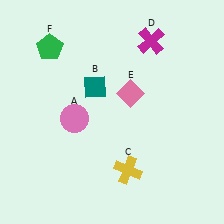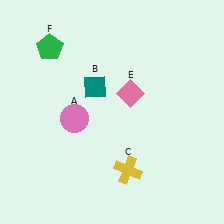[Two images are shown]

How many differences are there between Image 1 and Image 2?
There is 1 difference between the two images.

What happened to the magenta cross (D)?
The magenta cross (D) was removed in Image 2. It was in the top-right area of Image 1.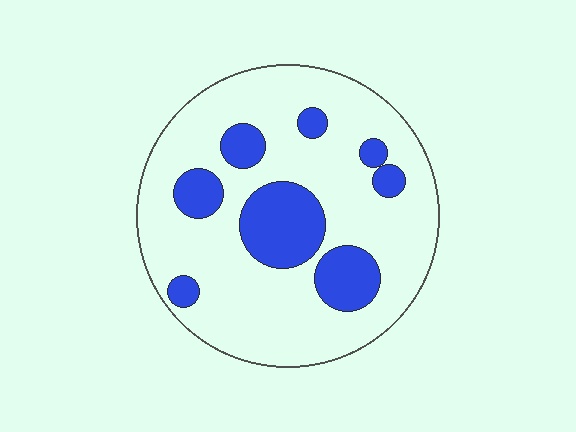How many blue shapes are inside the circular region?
8.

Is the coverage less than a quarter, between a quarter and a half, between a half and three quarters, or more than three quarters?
Less than a quarter.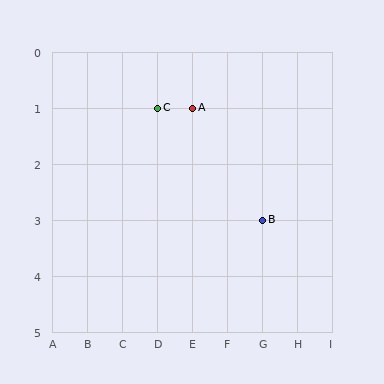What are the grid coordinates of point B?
Point B is at grid coordinates (G, 3).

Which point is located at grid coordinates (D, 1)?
Point C is at (D, 1).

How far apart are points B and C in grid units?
Points B and C are 3 columns and 2 rows apart (about 3.6 grid units diagonally).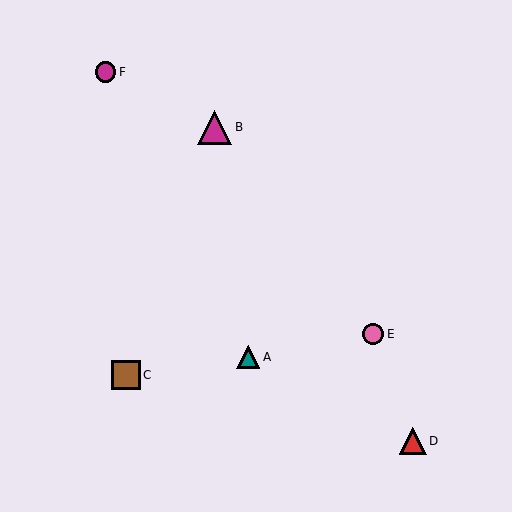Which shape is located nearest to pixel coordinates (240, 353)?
The teal triangle (labeled A) at (248, 357) is nearest to that location.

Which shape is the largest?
The magenta triangle (labeled B) is the largest.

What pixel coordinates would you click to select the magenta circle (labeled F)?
Click at (106, 72) to select the magenta circle F.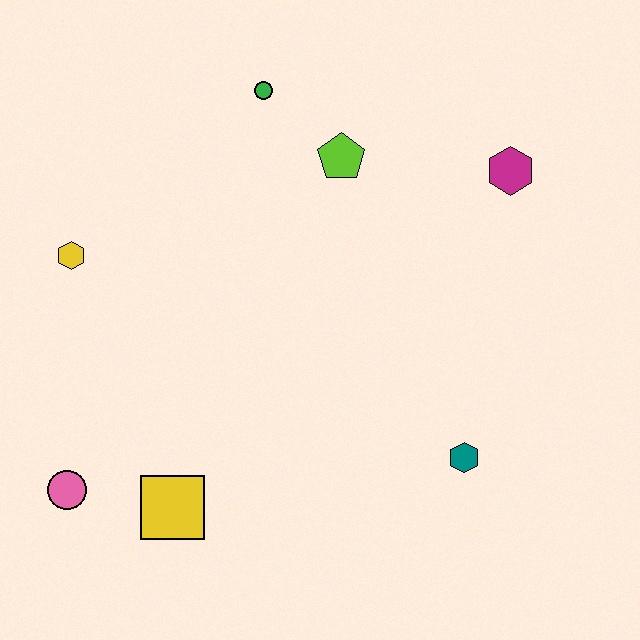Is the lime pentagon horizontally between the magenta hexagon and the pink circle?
Yes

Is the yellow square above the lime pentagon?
No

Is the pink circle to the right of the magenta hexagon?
No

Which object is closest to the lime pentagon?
The green circle is closest to the lime pentagon.